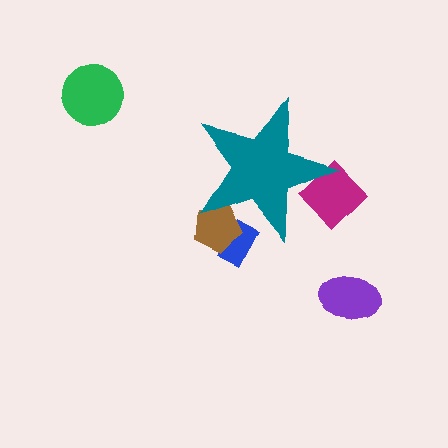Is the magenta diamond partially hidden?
Yes, the magenta diamond is partially hidden behind the teal star.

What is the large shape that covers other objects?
A teal star.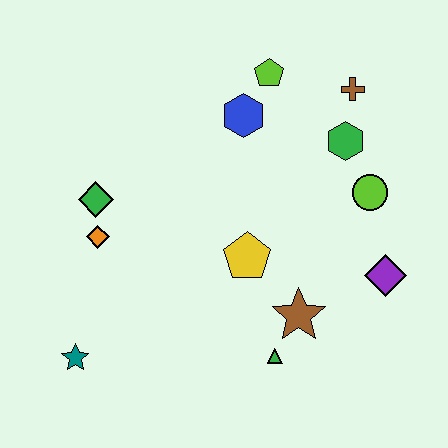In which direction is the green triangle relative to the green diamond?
The green triangle is to the right of the green diamond.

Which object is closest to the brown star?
The green triangle is closest to the brown star.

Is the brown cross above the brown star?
Yes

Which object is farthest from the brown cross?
The teal star is farthest from the brown cross.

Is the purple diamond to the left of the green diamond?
No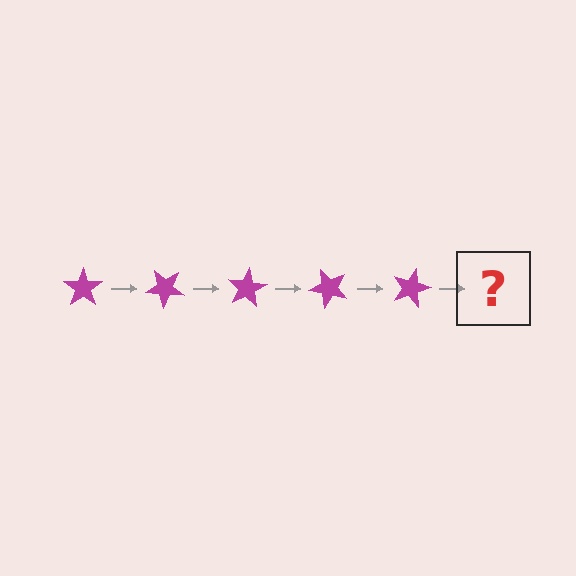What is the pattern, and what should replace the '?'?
The pattern is that the star rotates 40 degrees each step. The '?' should be a magenta star rotated 200 degrees.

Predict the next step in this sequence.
The next step is a magenta star rotated 200 degrees.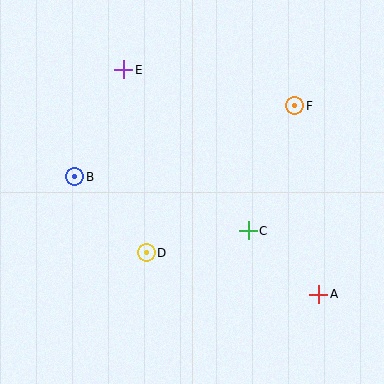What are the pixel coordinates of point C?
Point C is at (248, 231).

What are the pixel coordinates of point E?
Point E is at (124, 70).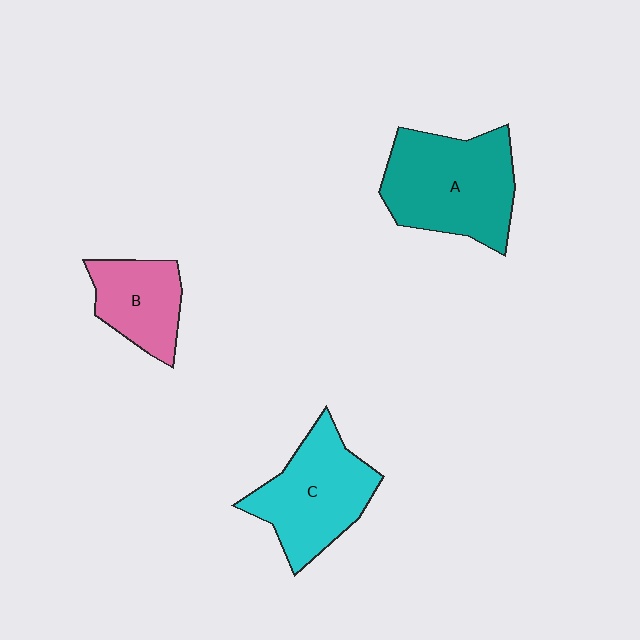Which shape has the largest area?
Shape A (teal).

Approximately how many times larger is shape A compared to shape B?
Approximately 1.8 times.